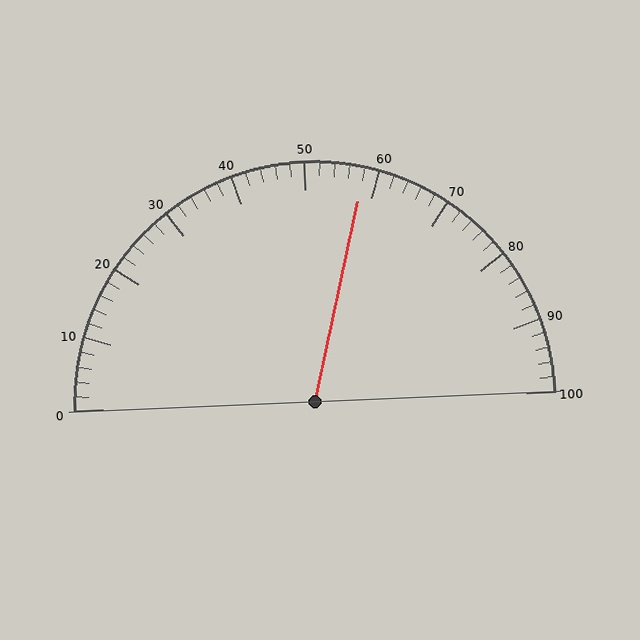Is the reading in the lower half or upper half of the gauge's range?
The reading is in the upper half of the range (0 to 100).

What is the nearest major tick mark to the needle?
The nearest major tick mark is 60.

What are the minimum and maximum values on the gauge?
The gauge ranges from 0 to 100.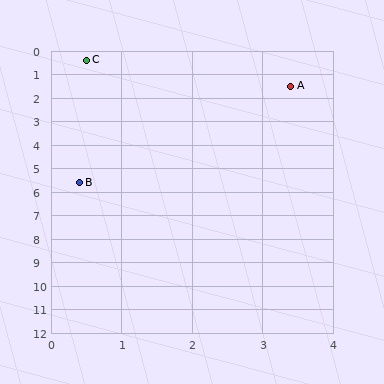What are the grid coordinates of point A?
Point A is at approximately (3.4, 1.5).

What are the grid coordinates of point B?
Point B is at approximately (0.4, 5.6).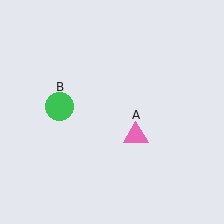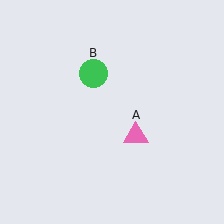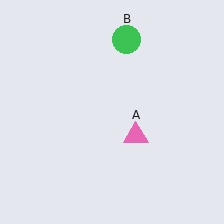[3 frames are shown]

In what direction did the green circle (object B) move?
The green circle (object B) moved up and to the right.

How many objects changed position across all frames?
1 object changed position: green circle (object B).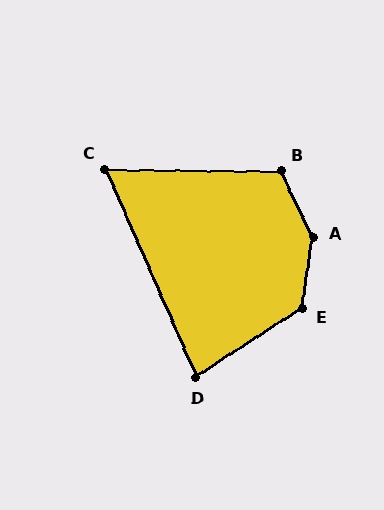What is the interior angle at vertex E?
Approximately 132 degrees (obtuse).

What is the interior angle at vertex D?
Approximately 81 degrees (acute).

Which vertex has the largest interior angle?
A, at approximately 145 degrees.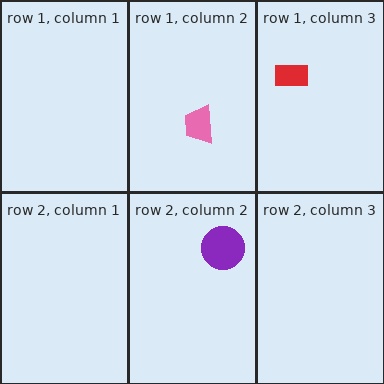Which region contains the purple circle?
The row 2, column 2 region.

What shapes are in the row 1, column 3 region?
The red rectangle.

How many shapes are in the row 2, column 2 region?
1.